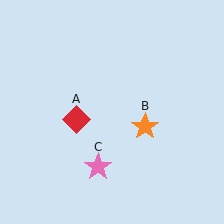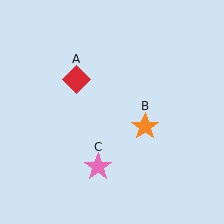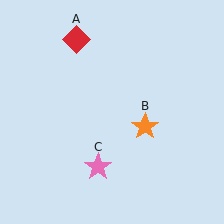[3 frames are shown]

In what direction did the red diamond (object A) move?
The red diamond (object A) moved up.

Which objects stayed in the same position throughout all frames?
Orange star (object B) and pink star (object C) remained stationary.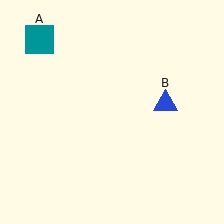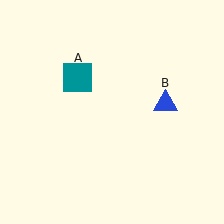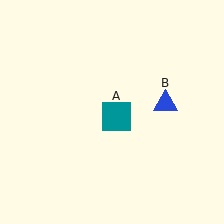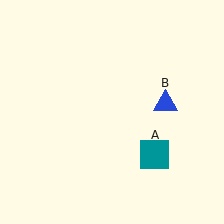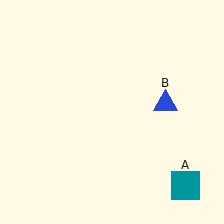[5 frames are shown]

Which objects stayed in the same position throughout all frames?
Blue triangle (object B) remained stationary.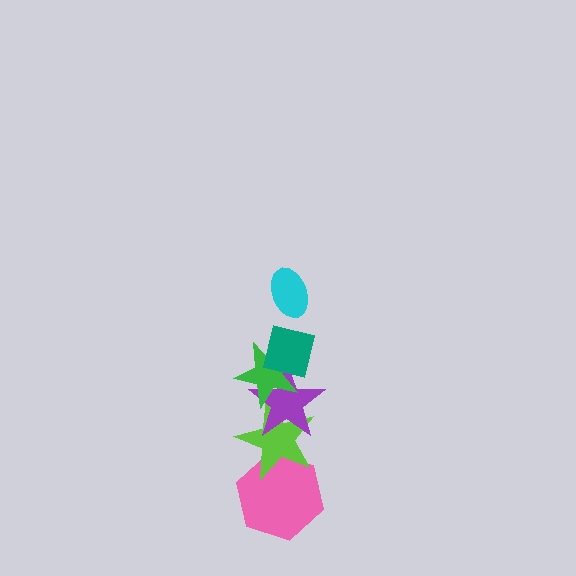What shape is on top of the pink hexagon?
The lime star is on top of the pink hexagon.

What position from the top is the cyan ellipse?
The cyan ellipse is 1st from the top.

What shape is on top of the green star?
The teal square is on top of the green star.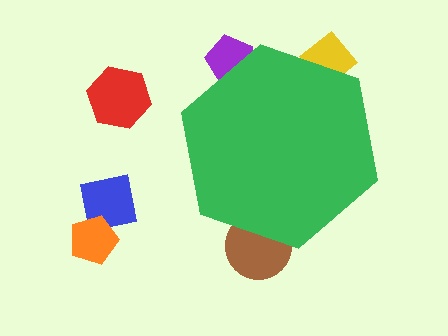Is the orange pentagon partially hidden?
No, the orange pentagon is fully visible.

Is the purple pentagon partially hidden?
Yes, the purple pentagon is partially hidden behind the green hexagon.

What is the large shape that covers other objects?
A green hexagon.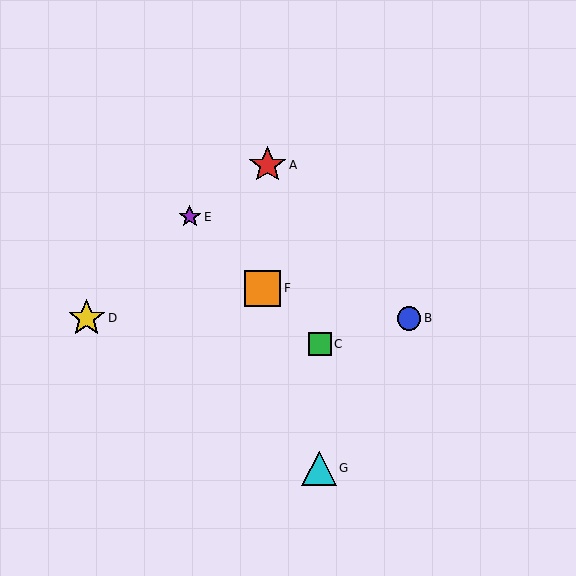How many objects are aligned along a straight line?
3 objects (C, E, F) are aligned along a straight line.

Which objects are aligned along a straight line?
Objects C, E, F are aligned along a straight line.